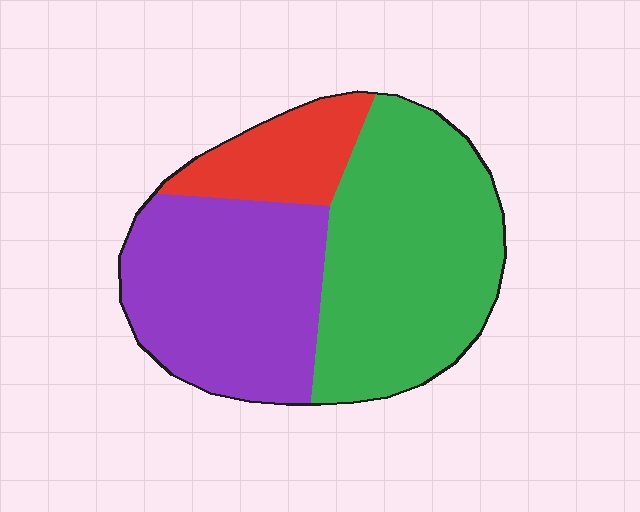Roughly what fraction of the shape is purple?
Purple takes up about three eighths (3/8) of the shape.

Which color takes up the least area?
Red, at roughly 15%.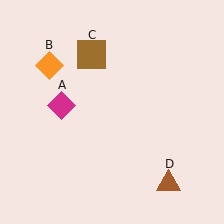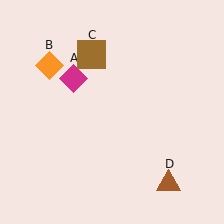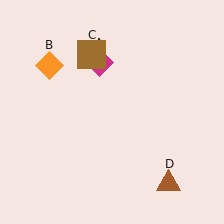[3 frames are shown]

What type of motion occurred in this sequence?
The magenta diamond (object A) rotated clockwise around the center of the scene.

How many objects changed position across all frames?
1 object changed position: magenta diamond (object A).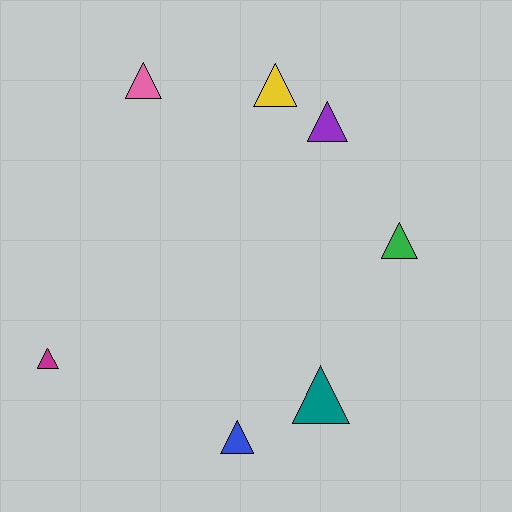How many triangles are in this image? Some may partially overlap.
There are 7 triangles.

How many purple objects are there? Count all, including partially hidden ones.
There is 1 purple object.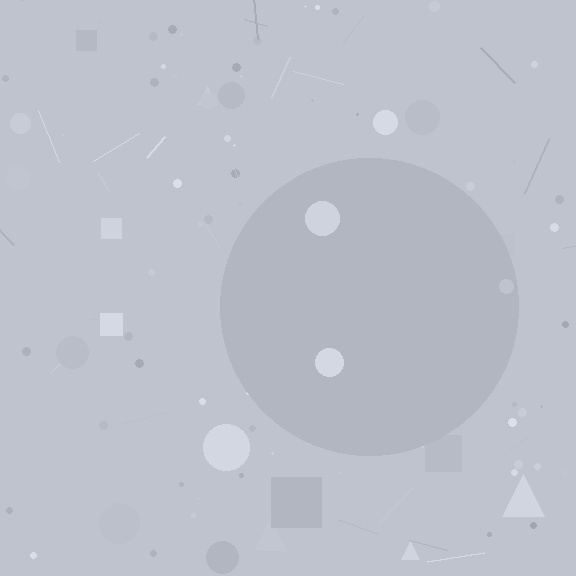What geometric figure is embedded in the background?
A circle is embedded in the background.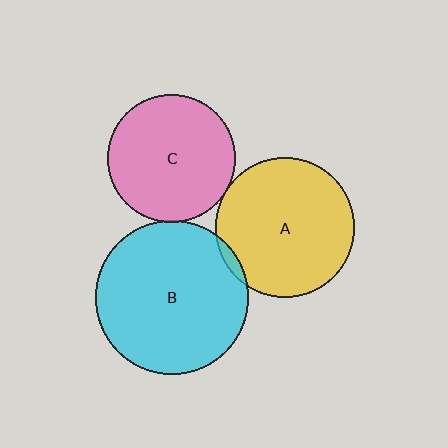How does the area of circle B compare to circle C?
Approximately 1.4 times.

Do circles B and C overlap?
Yes.